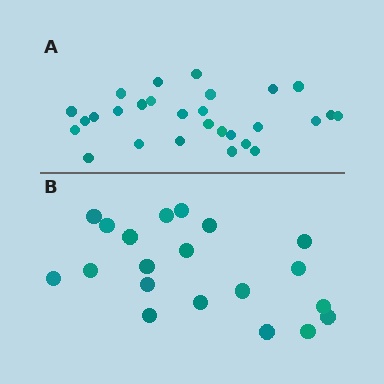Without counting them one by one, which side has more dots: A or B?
Region A (the top region) has more dots.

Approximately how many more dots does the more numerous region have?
Region A has roughly 8 or so more dots than region B.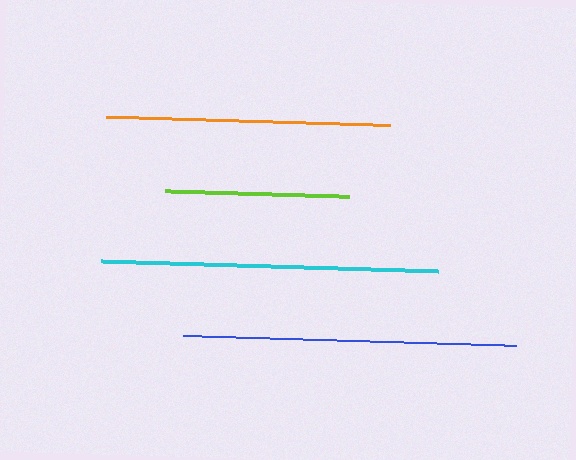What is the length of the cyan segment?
The cyan segment is approximately 337 pixels long.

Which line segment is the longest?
The cyan line is the longest at approximately 337 pixels.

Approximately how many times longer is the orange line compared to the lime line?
The orange line is approximately 1.5 times the length of the lime line.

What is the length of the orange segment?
The orange segment is approximately 284 pixels long.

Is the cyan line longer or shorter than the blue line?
The cyan line is longer than the blue line.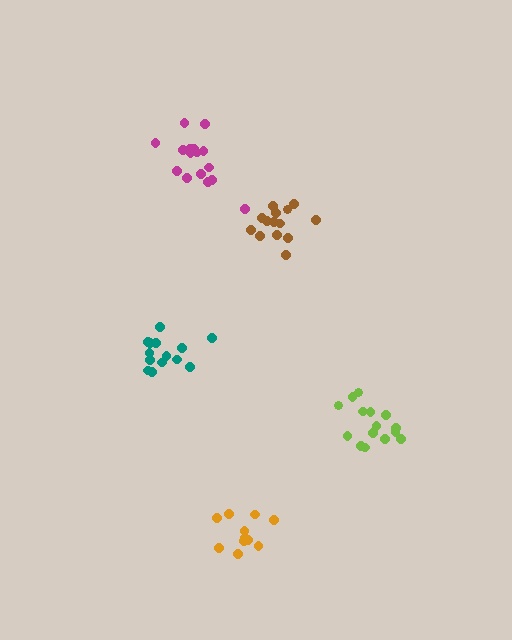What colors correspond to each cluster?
The clusters are colored: teal, brown, magenta, orange, lime.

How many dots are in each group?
Group 1: 14 dots, Group 2: 14 dots, Group 3: 16 dots, Group 4: 11 dots, Group 5: 15 dots (70 total).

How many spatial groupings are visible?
There are 5 spatial groupings.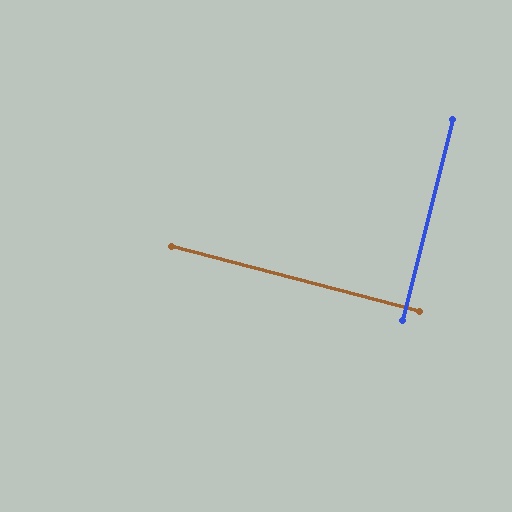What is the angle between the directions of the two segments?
Approximately 89 degrees.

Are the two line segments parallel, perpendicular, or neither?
Perpendicular — they meet at approximately 89°.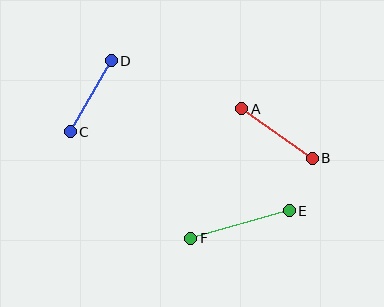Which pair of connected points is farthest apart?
Points E and F are farthest apart.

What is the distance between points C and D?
The distance is approximately 82 pixels.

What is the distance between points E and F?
The distance is approximately 102 pixels.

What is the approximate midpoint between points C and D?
The midpoint is at approximately (91, 96) pixels.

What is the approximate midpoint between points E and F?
The midpoint is at approximately (240, 224) pixels.